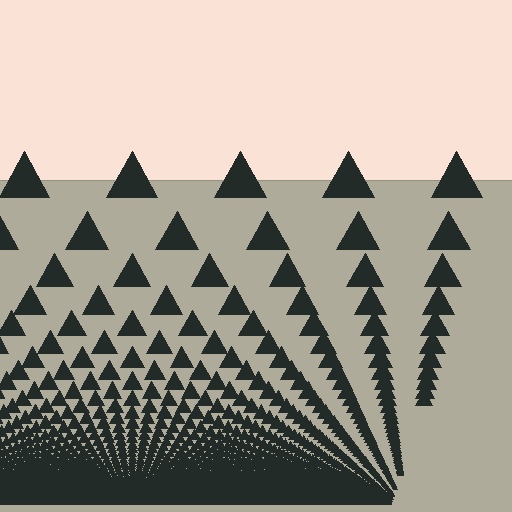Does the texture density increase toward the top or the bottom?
Density increases toward the bottom.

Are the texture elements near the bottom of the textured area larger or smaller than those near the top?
Smaller. The gradient is inverted — elements near the bottom are smaller and denser.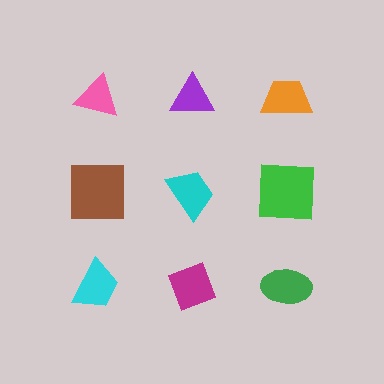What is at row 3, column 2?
A magenta diamond.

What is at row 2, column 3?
A green square.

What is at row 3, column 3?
A green ellipse.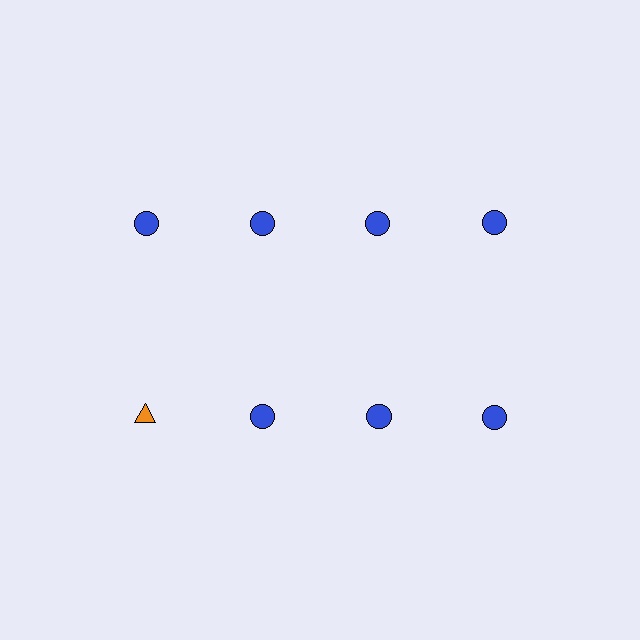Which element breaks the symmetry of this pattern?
The orange triangle in the second row, leftmost column breaks the symmetry. All other shapes are blue circles.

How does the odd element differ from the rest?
It differs in both color (orange instead of blue) and shape (triangle instead of circle).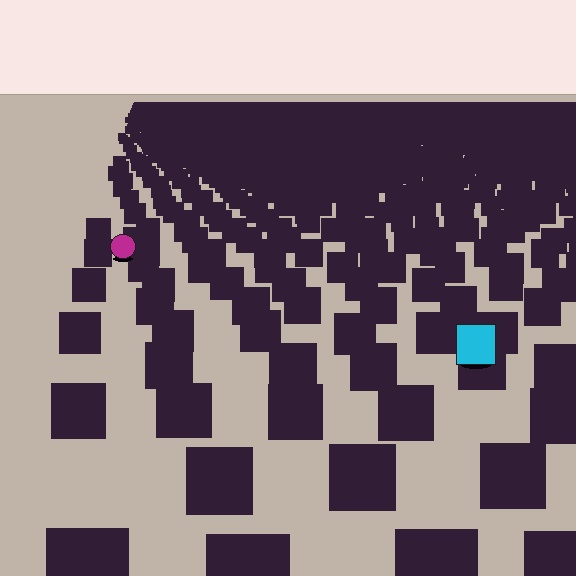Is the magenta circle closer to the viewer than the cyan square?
No. The cyan square is closer — you can tell from the texture gradient: the ground texture is coarser near it.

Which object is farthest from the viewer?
The magenta circle is farthest from the viewer. It appears smaller and the ground texture around it is denser.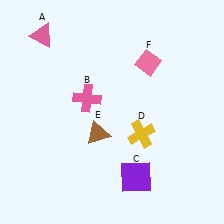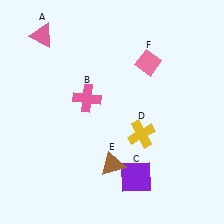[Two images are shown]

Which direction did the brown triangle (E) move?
The brown triangle (E) moved down.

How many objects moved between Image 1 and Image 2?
1 object moved between the two images.